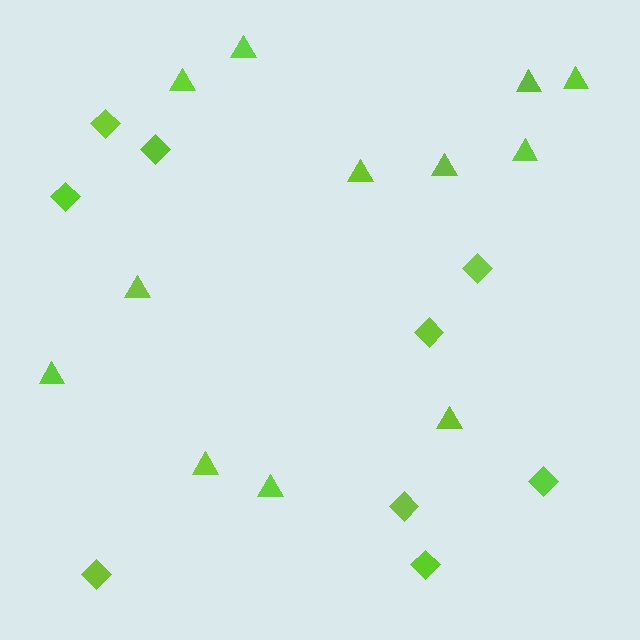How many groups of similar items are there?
There are 2 groups: one group of diamonds (9) and one group of triangles (12).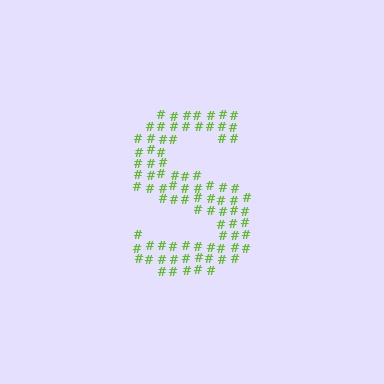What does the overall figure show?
The overall figure shows the letter S.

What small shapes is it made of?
It is made of small hash symbols.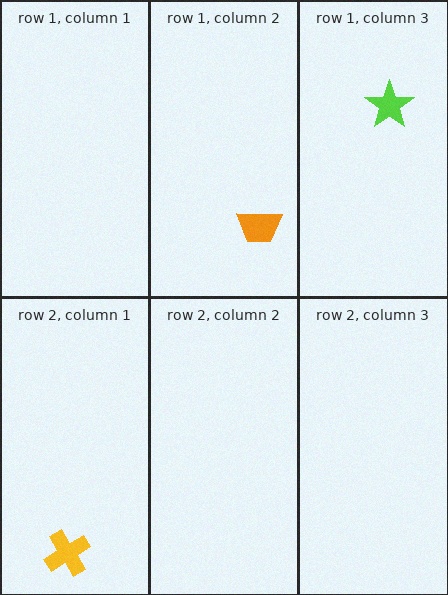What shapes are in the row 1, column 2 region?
The orange trapezoid.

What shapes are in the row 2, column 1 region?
The yellow cross.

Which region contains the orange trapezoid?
The row 1, column 2 region.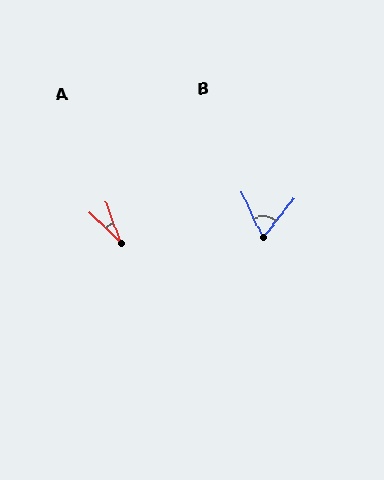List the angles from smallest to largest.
A (25°), B (63°).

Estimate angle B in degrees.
Approximately 63 degrees.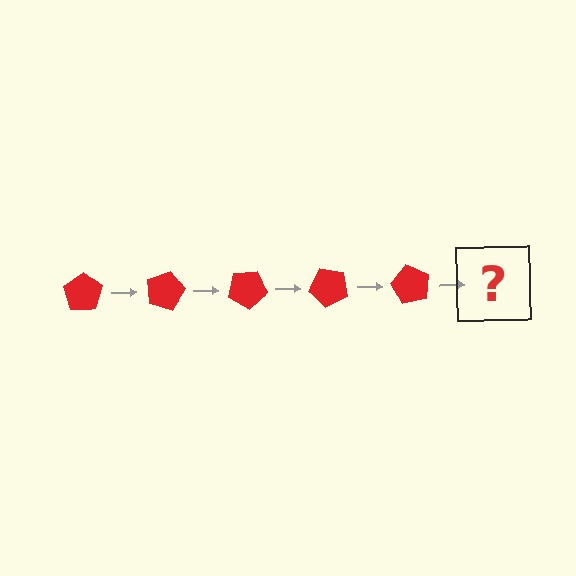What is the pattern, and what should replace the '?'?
The pattern is that the pentagon rotates 15 degrees each step. The '?' should be a red pentagon rotated 75 degrees.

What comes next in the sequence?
The next element should be a red pentagon rotated 75 degrees.